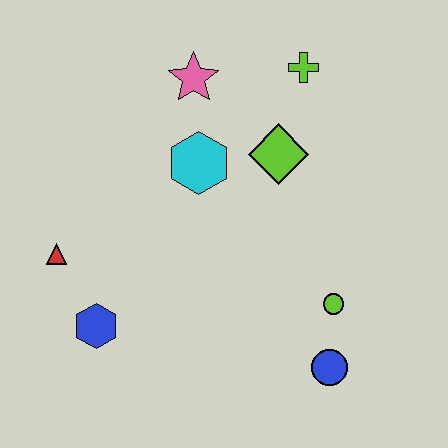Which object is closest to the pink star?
The cyan hexagon is closest to the pink star.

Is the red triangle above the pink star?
No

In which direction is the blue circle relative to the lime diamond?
The blue circle is below the lime diamond.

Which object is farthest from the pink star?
The blue circle is farthest from the pink star.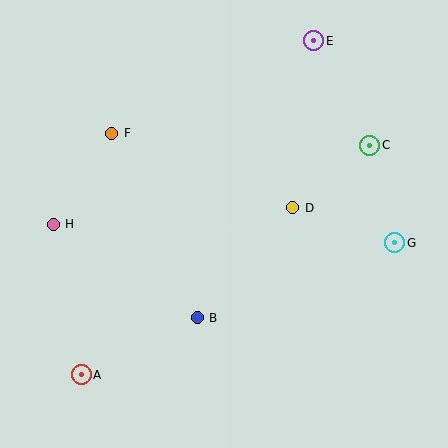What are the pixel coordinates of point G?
Point G is at (395, 243).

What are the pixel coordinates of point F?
Point F is at (112, 133).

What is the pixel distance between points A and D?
The distance between A and D is 269 pixels.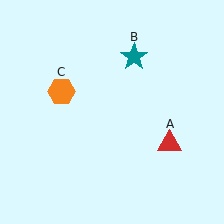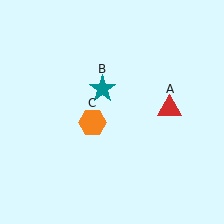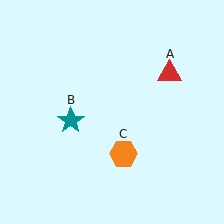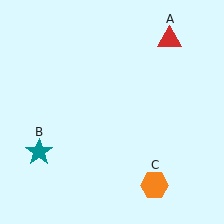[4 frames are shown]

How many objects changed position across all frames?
3 objects changed position: red triangle (object A), teal star (object B), orange hexagon (object C).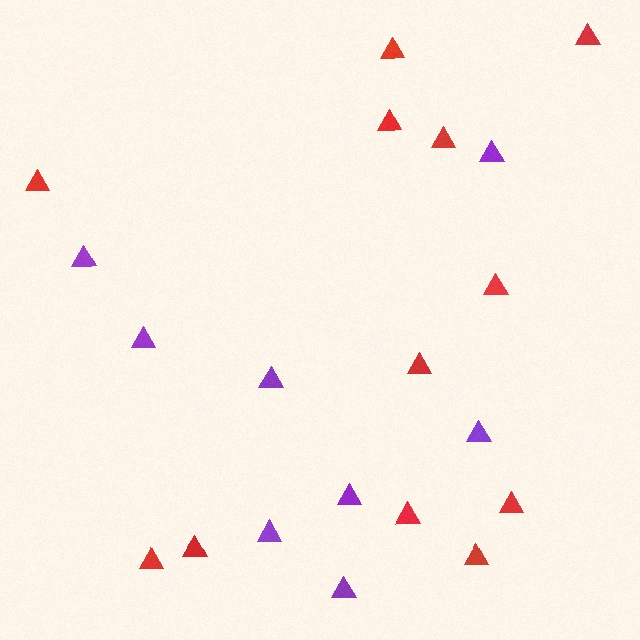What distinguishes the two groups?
There are 2 groups: one group of purple triangles (8) and one group of red triangles (12).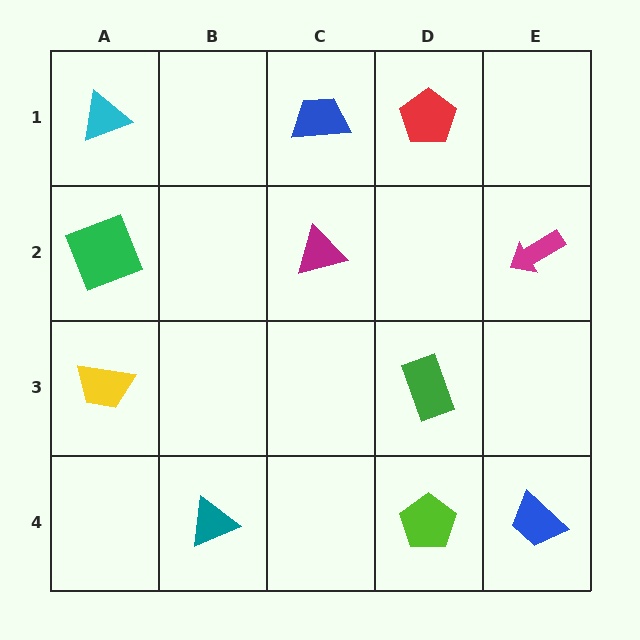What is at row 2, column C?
A magenta triangle.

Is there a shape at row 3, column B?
No, that cell is empty.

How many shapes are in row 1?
3 shapes.